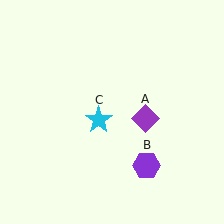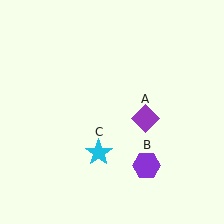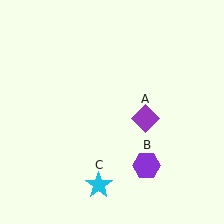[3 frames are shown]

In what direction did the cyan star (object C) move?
The cyan star (object C) moved down.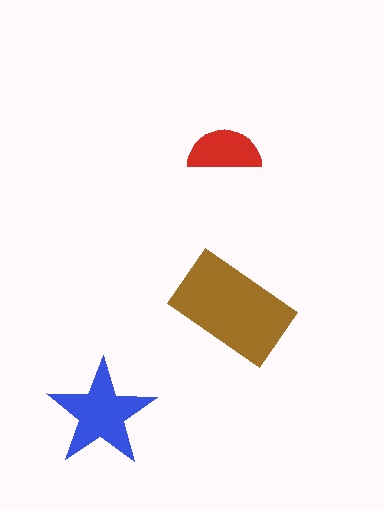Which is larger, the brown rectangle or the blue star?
The brown rectangle.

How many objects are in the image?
There are 3 objects in the image.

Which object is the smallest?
The red semicircle.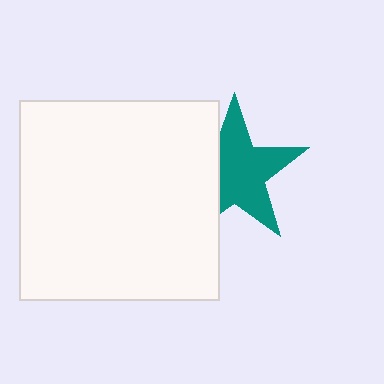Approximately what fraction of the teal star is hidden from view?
Roughly 31% of the teal star is hidden behind the white square.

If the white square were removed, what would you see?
You would see the complete teal star.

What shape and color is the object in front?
The object in front is a white square.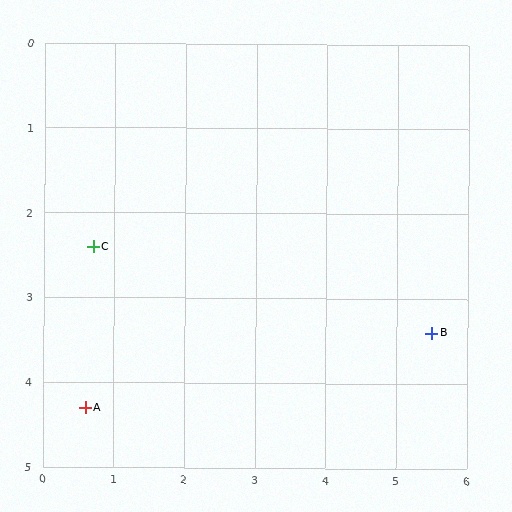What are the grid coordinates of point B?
Point B is at approximately (5.5, 3.4).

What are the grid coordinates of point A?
Point A is at approximately (0.6, 4.3).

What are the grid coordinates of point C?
Point C is at approximately (0.7, 2.4).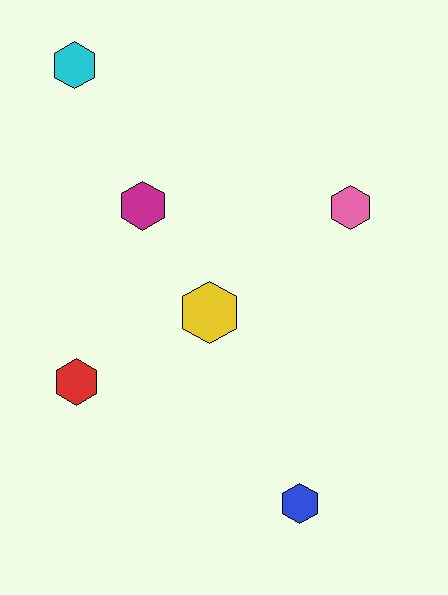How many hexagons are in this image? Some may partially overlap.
There are 6 hexagons.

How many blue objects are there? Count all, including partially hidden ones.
There is 1 blue object.